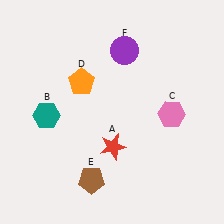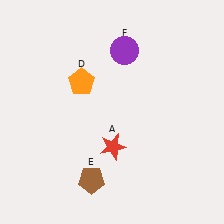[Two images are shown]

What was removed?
The pink hexagon (C), the teal hexagon (B) were removed in Image 2.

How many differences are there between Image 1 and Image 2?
There are 2 differences between the two images.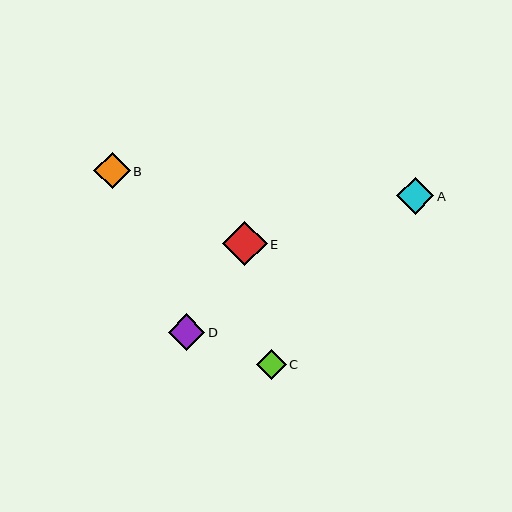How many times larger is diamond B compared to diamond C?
Diamond B is approximately 1.2 times the size of diamond C.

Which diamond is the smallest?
Diamond C is the smallest with a size of approximately 30 pixels.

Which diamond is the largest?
Diamond E is the largest with a size of approximately 45 pixels.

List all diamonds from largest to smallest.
From largest to smallest: E, A, D, B, C.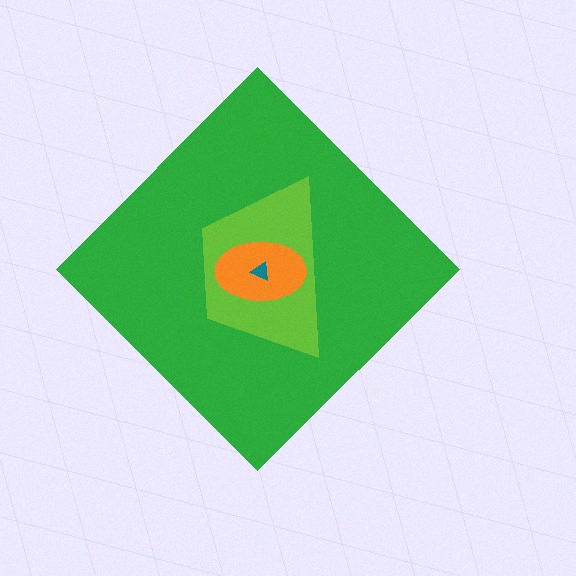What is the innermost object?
The teal triangle.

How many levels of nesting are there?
4.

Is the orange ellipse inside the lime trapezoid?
Yes.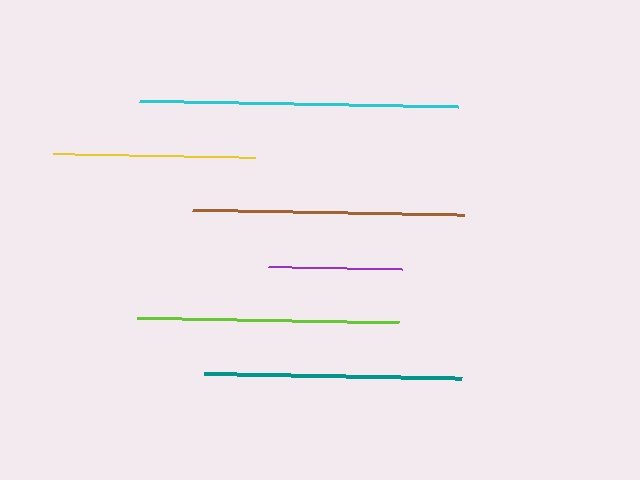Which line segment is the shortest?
The purple line is the shortest at approximately 135 pixels.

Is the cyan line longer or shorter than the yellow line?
The cyan line is longer than the yellow line.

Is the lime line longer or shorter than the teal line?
The lime line is longer than the teal line.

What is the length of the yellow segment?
The yellow segment is approximately 203 pixels long.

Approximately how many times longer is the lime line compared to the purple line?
The lime line is approximately 1.9 times the length of the purple line.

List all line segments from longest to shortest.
From longest to shortest: cyan, brown, lime, teal, yellow, purple.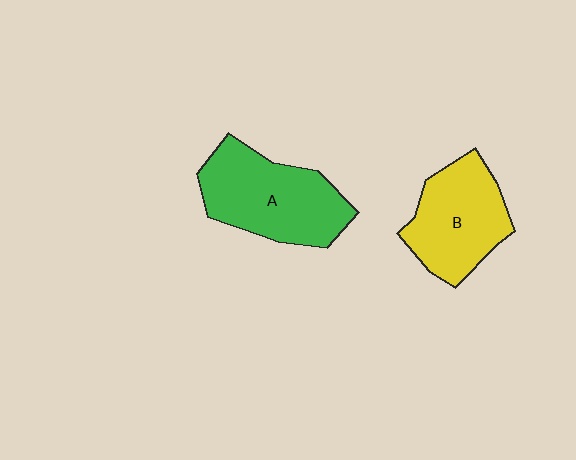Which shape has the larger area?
Shape A (green).